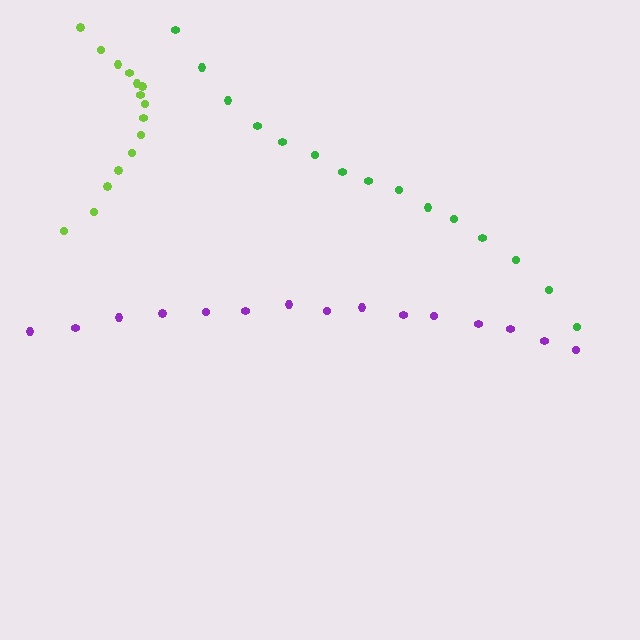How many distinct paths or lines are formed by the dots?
There are 3 distinct paths.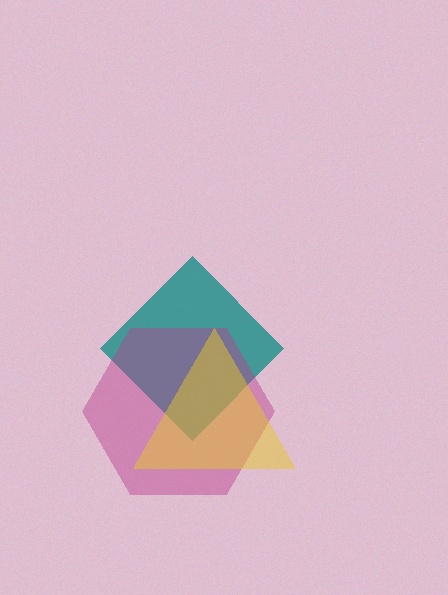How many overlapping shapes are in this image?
There are 3 overlapping shapes in the image.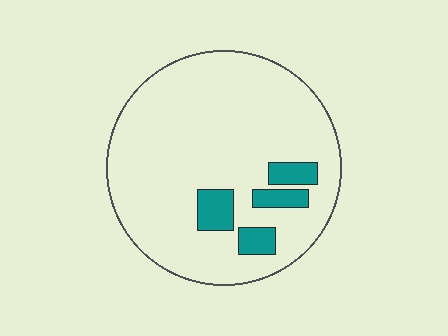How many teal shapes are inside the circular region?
4.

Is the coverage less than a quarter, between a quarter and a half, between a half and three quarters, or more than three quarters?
Less than a quarter.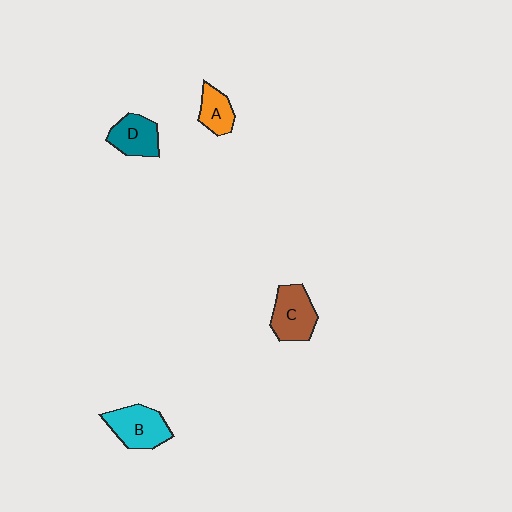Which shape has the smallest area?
Shape A (orange).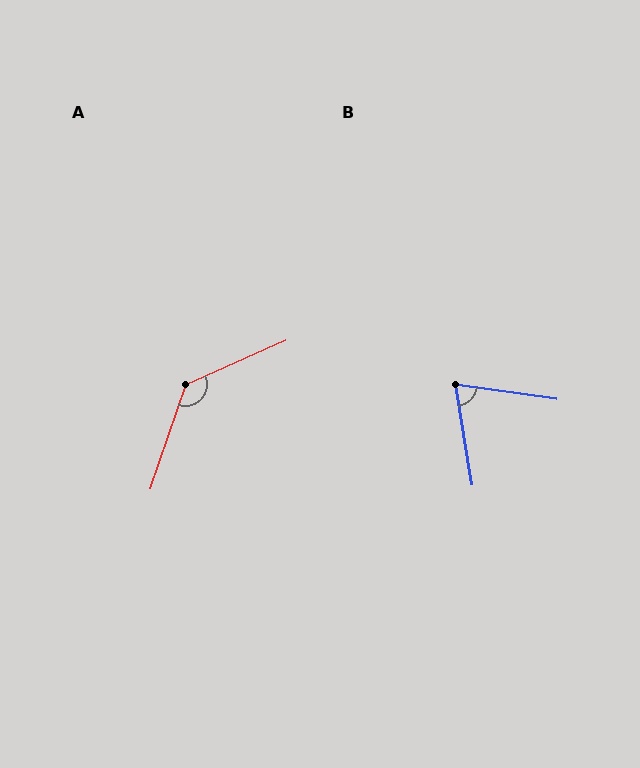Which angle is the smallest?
B, at approximately 73 degrees.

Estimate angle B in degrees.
Approximately 73 degrees.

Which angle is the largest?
A, at approximately 133 degrees.